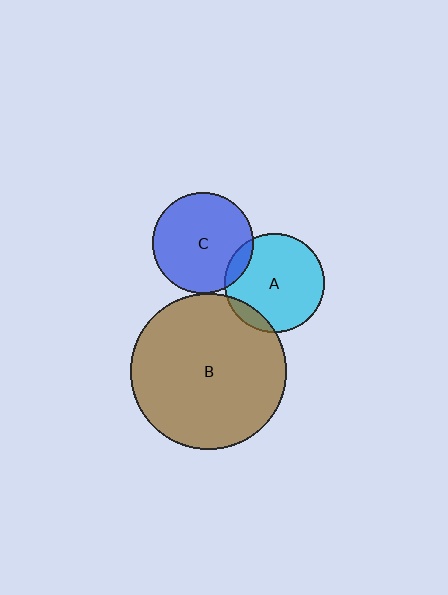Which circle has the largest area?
Circle B (brown).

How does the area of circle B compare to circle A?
Approximately 2.5 times.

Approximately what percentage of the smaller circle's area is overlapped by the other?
Approximately 10%.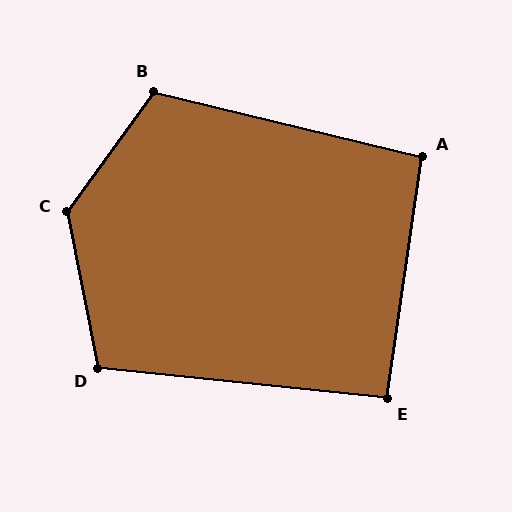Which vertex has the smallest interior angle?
E, at approximately 92 degrees.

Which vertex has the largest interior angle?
C, at approximately 133 degrees.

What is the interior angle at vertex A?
Approximately 95 degrees (obtuse).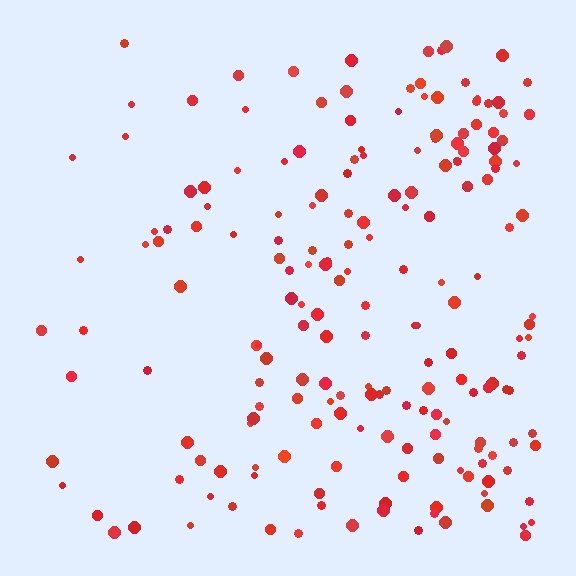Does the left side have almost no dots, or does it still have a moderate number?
Still a moderate number, just noticeably fewer than the right.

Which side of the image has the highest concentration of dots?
The right.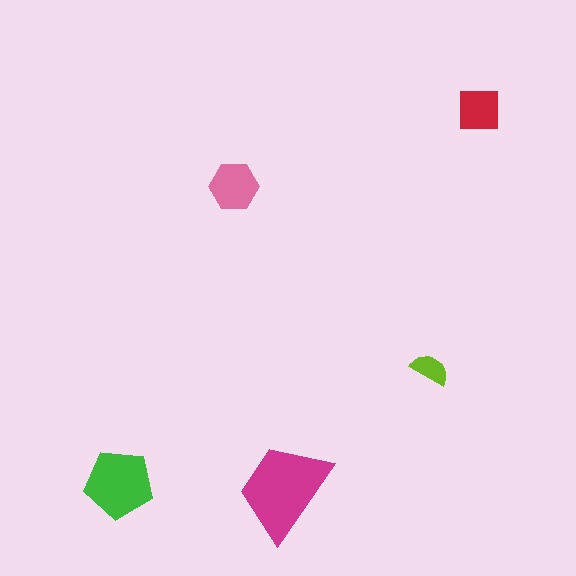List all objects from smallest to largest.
The lime semicircle, the red square, the pink hexagon, the green pentagon, the magenta trapezoid.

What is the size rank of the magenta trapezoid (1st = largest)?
1st.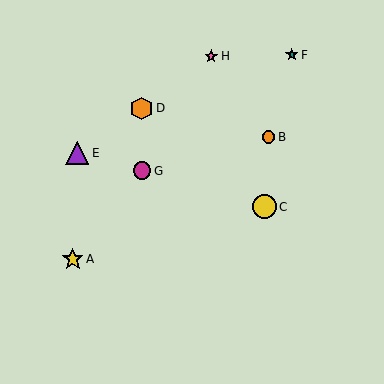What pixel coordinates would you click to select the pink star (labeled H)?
Click at (211, 56) to select the pink star H.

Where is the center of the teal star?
The center of the teal star is at (292, 55).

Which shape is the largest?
The yellow circle (labeled C) is the largest.